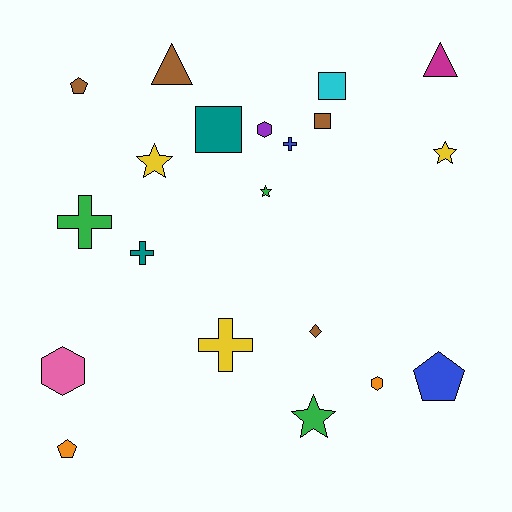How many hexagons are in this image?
There are 3 hexagons.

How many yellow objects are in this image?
There are 3 yellow objects.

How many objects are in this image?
There are 20 objects.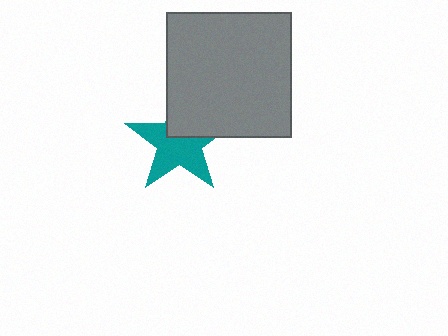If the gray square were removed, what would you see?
You would see the complete teal star.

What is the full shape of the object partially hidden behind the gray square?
The partially hidden object is a teal star.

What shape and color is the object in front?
The object in front is a gray square.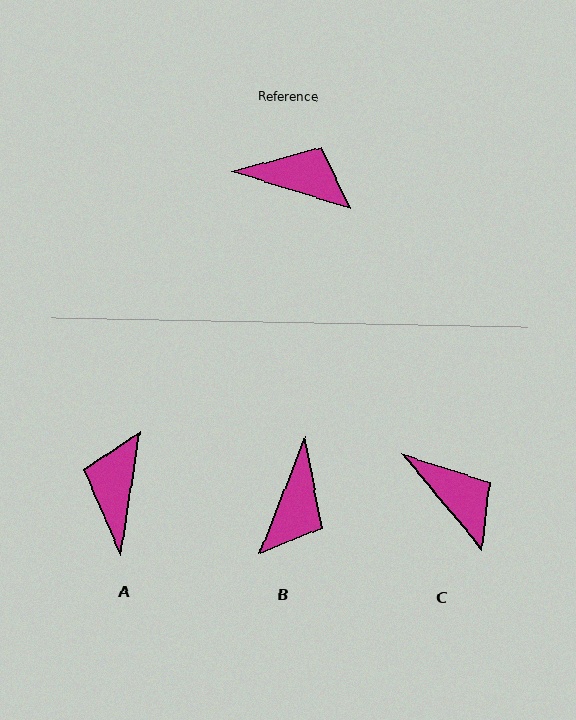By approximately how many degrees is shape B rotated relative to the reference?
Approximately 94 degrees clockwise.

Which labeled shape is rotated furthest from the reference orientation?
A, about 99 degrees away.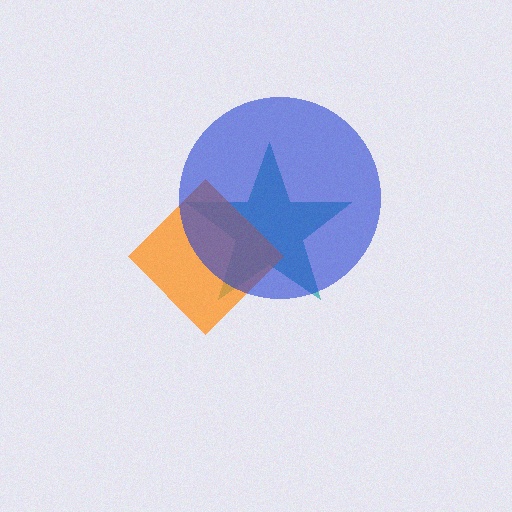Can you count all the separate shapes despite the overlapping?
Yes, there are 3 separate shapes.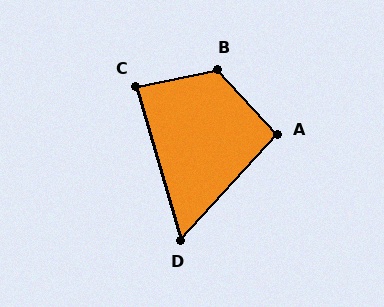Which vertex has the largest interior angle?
B, at approximately 121 degrees.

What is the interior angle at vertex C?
Approximately 85 degrees (approximately right).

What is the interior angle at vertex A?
Approximately 95 degrees (approximately right).